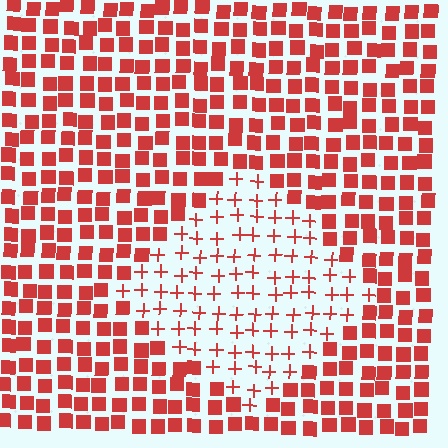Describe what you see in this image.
The image is filled with small red elements arranged in a uniform grid. A diamond-shaped region contains plus signs, while the surrounding area contains squares. The boundary is defined purely by the change in element shape.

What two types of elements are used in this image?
The image uses plus signs inside the diamond region and squares outside it.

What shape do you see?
I see a diamond.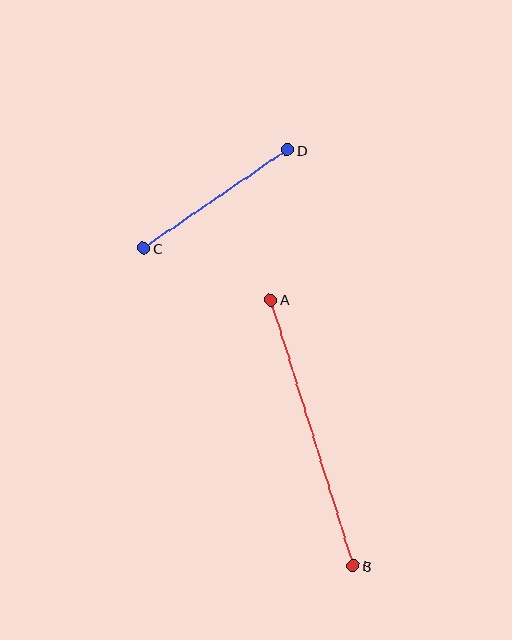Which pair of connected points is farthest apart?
Points A and B are farthest apart.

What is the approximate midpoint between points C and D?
The midpoint is at approximately (215, 199) pixels.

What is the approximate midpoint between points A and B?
The midpoint is at approximately (312, 433) pixels.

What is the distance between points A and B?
The distance is approximately 279 pixels.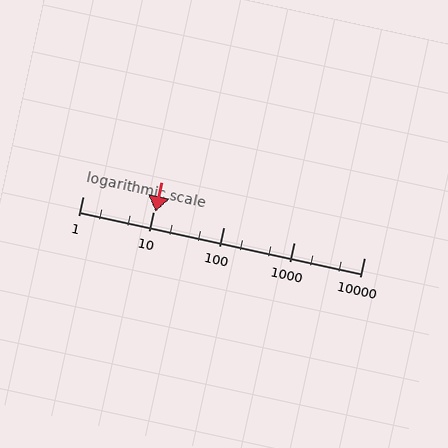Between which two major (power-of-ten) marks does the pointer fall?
The pointer is between 10 and 100.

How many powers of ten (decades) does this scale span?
The scale spans 4 decades, from 1 to 10000.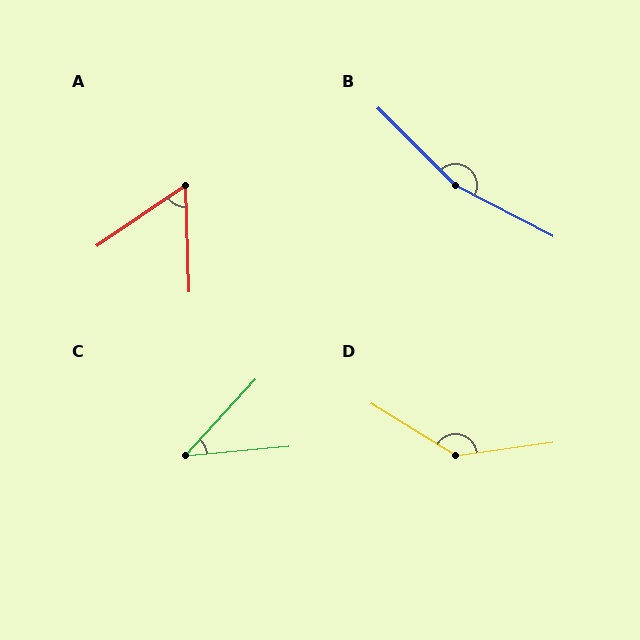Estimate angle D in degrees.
Approximately 141 degrees.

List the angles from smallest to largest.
C (42°), A (57°), D (141°), B (162°).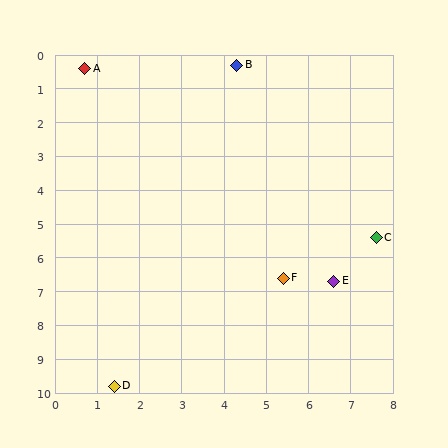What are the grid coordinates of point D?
Point D is at approximately (1.4, 9.8).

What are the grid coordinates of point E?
Point E is at approximately (6.6, 6.7).